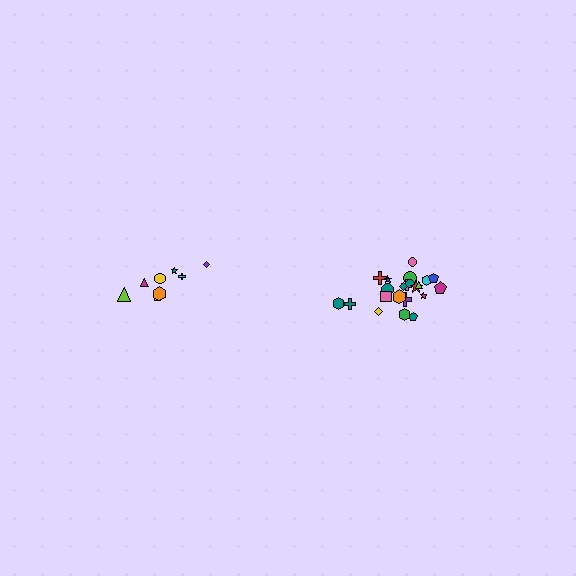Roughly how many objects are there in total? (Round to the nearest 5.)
Roughly 30 objects in total.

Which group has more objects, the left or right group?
The right group.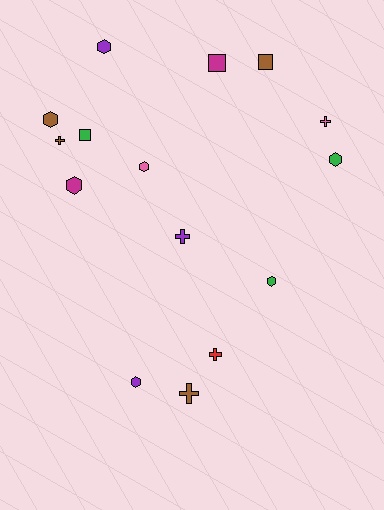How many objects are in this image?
There are 15 objects.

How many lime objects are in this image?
There are no lime objects.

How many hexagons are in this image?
There are 7 hexagons.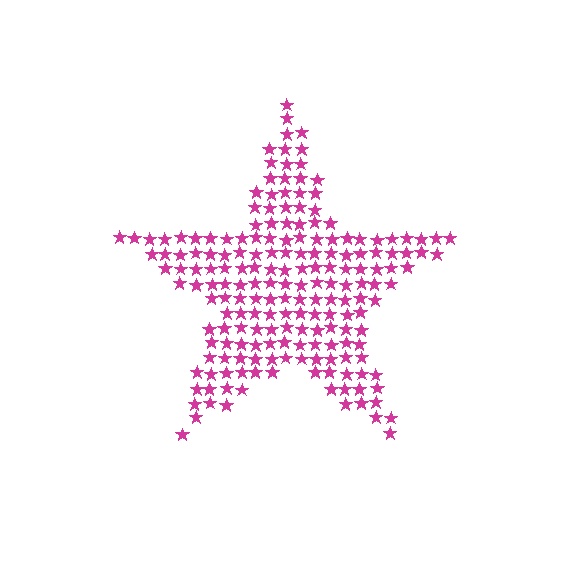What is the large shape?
The large shape is a star.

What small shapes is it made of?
It is made of small stars.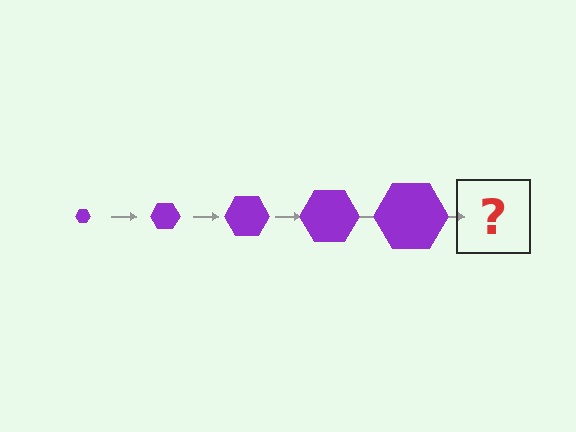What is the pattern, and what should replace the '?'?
The pattern is that the hexagon gets progressively larger each step. The '?' should be a purple hexagon, larger than the previous one.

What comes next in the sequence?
The next element should be a purple hexagon, larger than the previous one.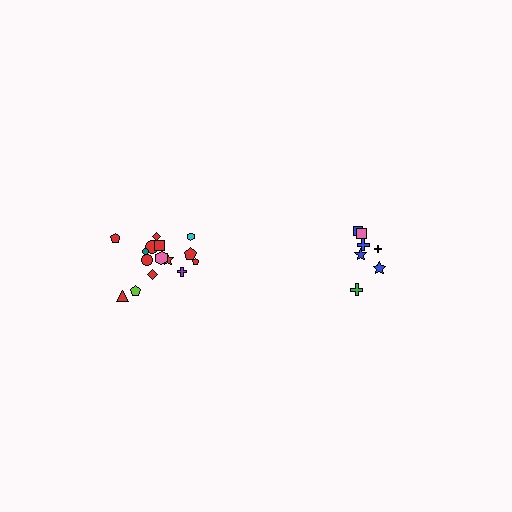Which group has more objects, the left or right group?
The left group.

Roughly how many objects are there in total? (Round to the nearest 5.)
Roughly 20 objects in total.